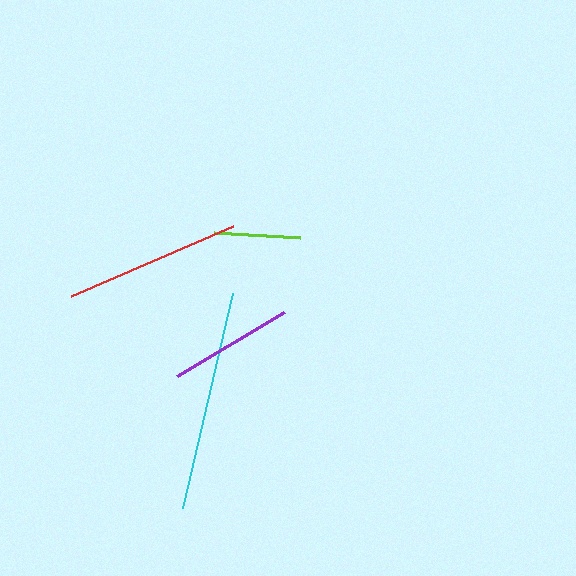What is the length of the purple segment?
The purple segment is approximately 125 pixels long.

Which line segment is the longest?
The cyan line is the longest at approximately 220 pixels.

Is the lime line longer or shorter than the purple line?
The purple line is longer than the lime line.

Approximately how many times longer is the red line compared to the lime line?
The red line is approximately 2.1 times the length of the lime line.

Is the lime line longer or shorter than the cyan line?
The cyan line is longer than the lime line.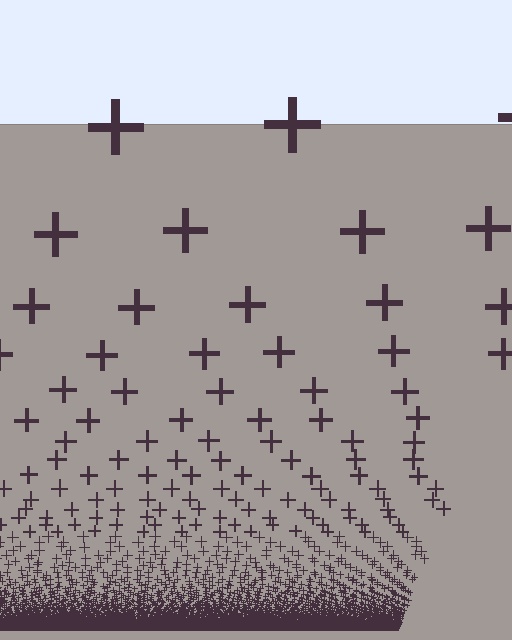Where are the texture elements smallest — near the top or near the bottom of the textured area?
Near the bottom.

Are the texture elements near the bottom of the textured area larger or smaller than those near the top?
Smaller. The gradient is inverted — elements near the bottom are smaller and denser.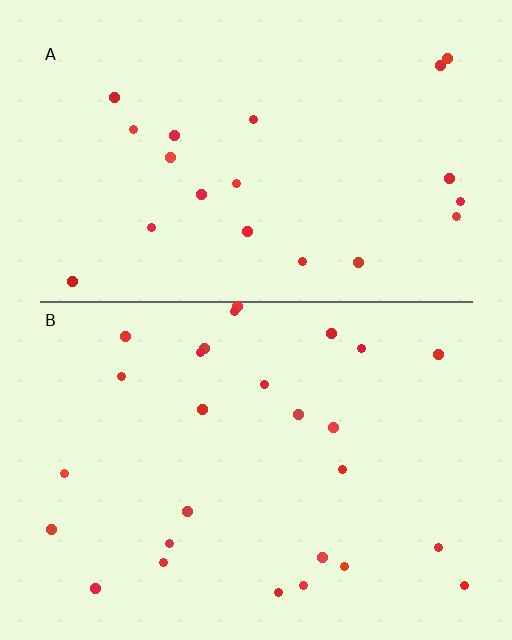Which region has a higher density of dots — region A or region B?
B (the bottom).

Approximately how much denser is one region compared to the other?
Approximately 1.3× — region B over region A.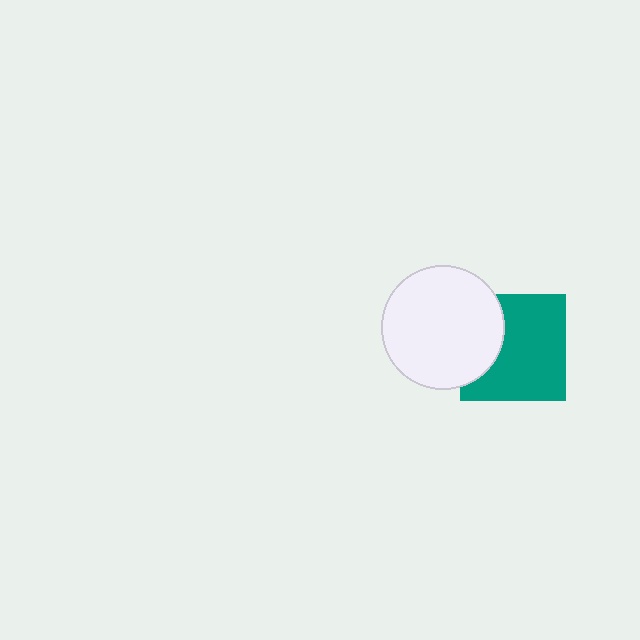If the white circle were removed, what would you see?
You would see the complete teal square.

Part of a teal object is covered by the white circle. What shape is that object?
It is a square.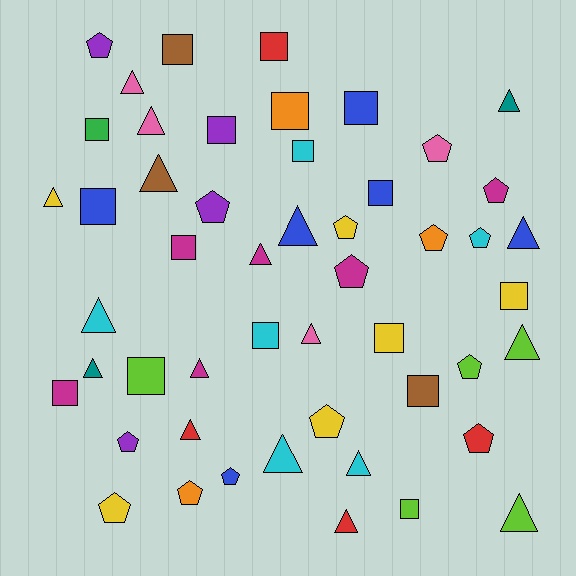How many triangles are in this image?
There are 18 triangles.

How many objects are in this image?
There are 50 objects.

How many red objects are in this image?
There are 4 red objects.